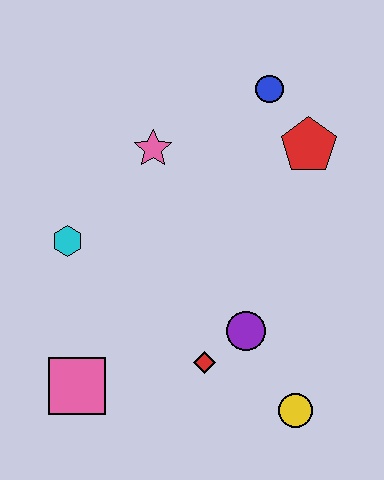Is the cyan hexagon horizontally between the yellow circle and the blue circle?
No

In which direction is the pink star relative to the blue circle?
The pink star is to the left of the blue circle.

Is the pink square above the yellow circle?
Yes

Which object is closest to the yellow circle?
The purple circle is closest to the yellow circle.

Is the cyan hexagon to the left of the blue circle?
Yes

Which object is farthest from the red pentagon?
The pink square is farthest from the red pentagon.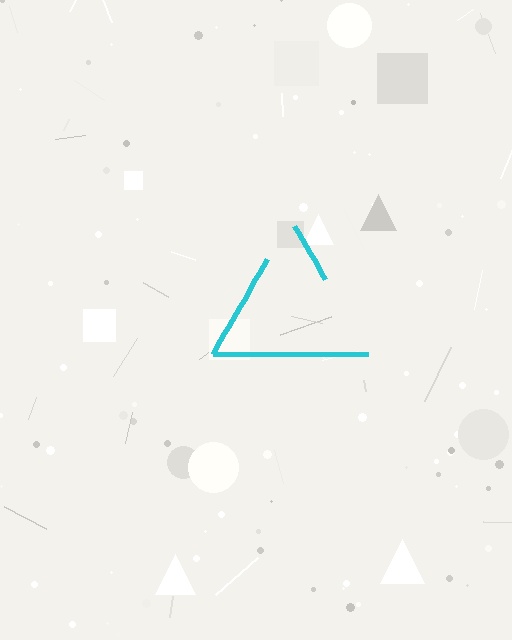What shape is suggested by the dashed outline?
The dashed outline suggests a triangle.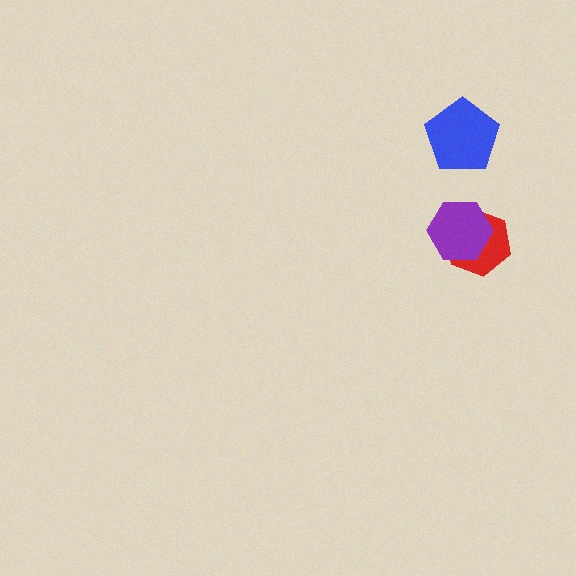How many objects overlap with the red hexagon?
1 object overlaps with the red hexagon.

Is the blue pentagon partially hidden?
No, no other shape covers it.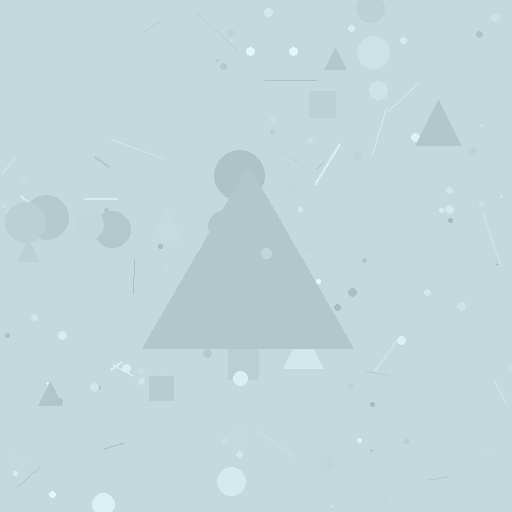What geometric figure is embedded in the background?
A triangle is embedded in the background.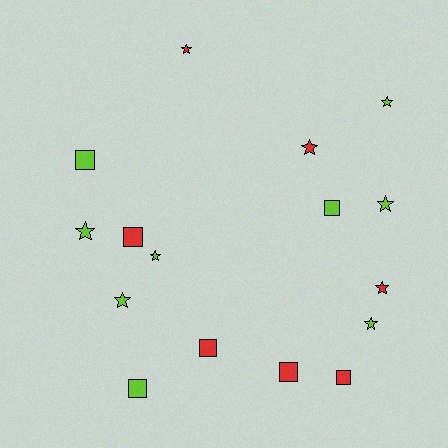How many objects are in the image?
There are 16 objects.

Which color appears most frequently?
Lime, with 9 objects.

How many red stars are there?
There are 3 red stars.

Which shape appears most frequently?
Star, with 9 objects.